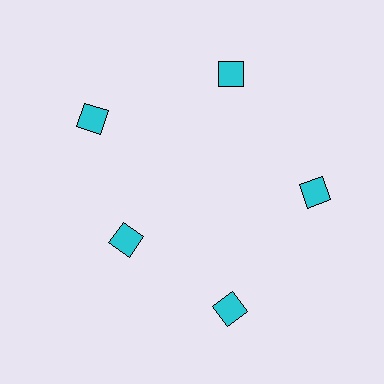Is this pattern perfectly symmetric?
No. The 5 cyan diamonds are arranged in a ring, but one element near the 8 o'clock position is pulled inward toward the center, breaking the 5-fold rotational symmetry.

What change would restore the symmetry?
The symmetry would be restored by moving it outward, back onto the ring so that all 5 diamonds sit at equal angles and equal distance from the center.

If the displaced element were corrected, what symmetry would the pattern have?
It would have 5-fold rotational symmetry — the pattern would map onto itself every 72 degrees.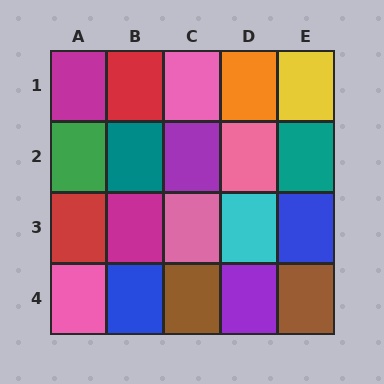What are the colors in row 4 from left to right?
Pink, blue, brown, purple, brown.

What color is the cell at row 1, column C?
Pink.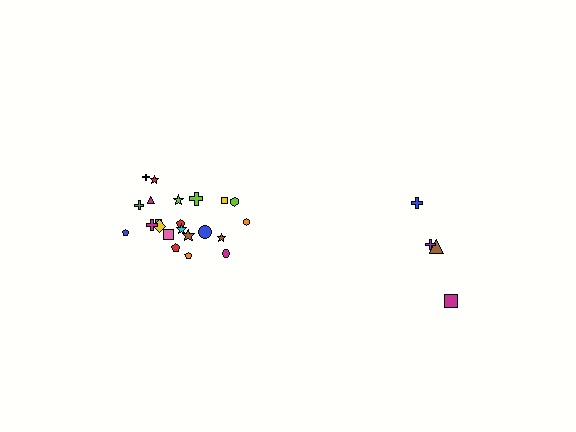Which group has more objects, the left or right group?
The left group.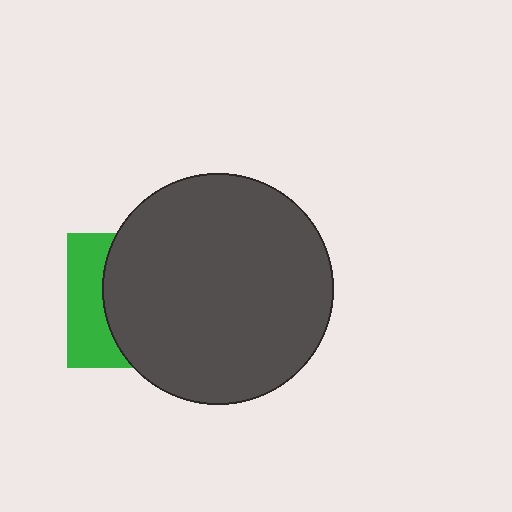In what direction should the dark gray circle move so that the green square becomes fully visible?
The dark gray circle should move right. That is the shortest direction to clear the overlap and leave the green square fully visible.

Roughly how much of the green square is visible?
A small part of it is visible (roughly 31%).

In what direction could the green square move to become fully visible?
The green square could move left. That would shift it out from behind the dark gray circle entirely.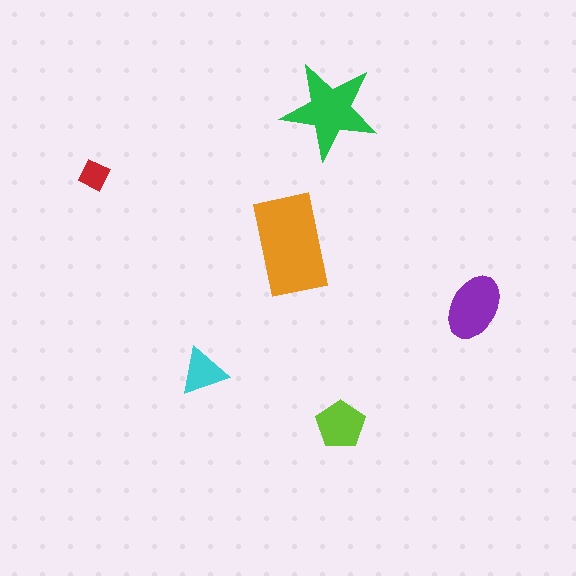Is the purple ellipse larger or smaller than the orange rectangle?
Smaller.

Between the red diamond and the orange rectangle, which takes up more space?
The orange rectangle.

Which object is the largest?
The orange rectangle.